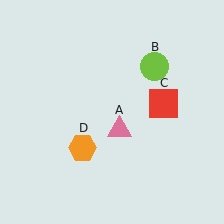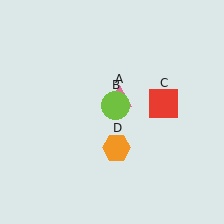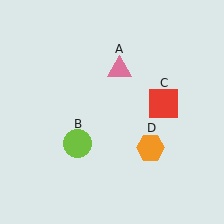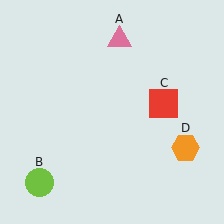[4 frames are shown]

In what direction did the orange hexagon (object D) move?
The orange hexagon (object D) moved right.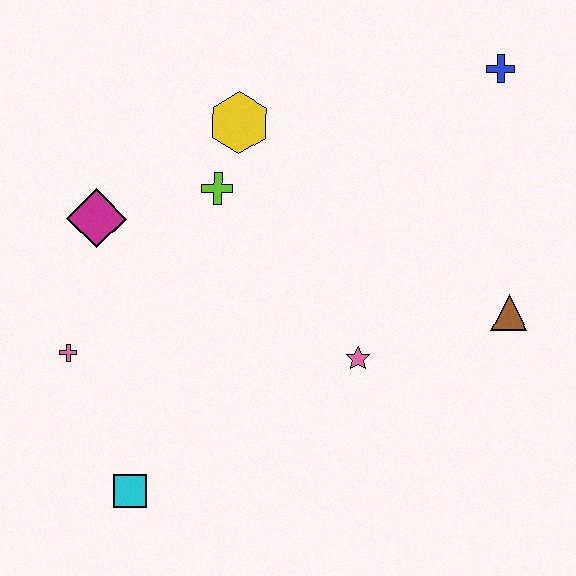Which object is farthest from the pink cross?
The blue cross is farthest from the pink cross.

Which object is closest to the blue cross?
The brown triangle is closest to the blue cross.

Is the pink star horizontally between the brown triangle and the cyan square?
Yes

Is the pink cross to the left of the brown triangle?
Yes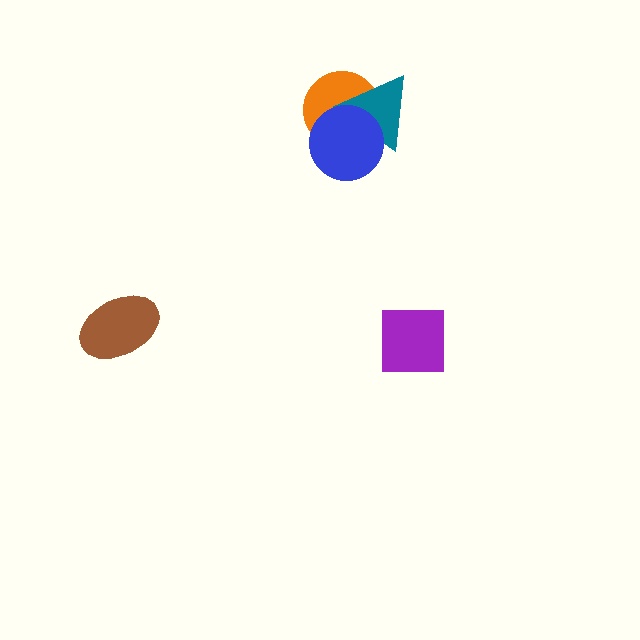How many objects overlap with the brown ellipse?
0 objects overlap with the brown ellipse.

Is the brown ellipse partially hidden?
No, no other shape covers it.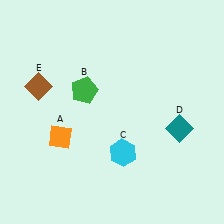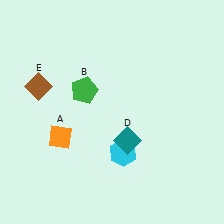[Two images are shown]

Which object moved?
The teal diamond (D) moved left.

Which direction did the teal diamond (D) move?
The teal diamond (D) moved left.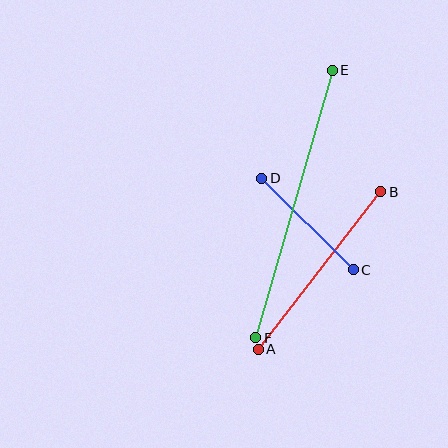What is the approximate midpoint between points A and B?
The midpoint is at approximately (320, 271) pixels.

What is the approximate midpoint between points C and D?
The midpoint is at approximately (308, 224) pixels.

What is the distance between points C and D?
The distance is approximately 129 pixels.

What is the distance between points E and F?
The distance is approximately 278 pixels.